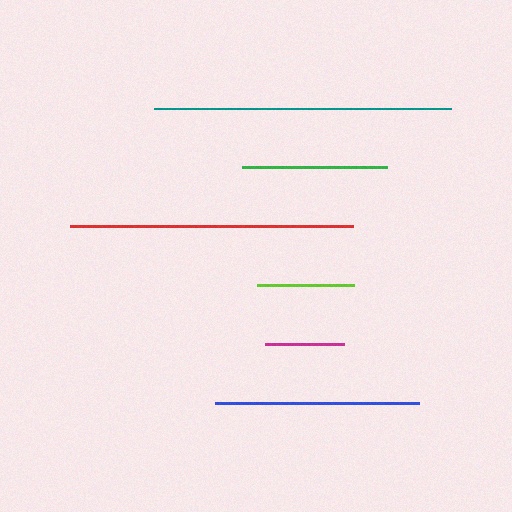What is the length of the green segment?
The green segment is approximately 145 pixels long.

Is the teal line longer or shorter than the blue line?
The teal line is longer than the blue line.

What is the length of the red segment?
The red segment is approximately 283 pixels long.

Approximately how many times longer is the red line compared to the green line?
The red line is approximately 1.9 times the length of the green line.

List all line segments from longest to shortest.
From longest to shortest: teal, red, blue, green, lime, magenta.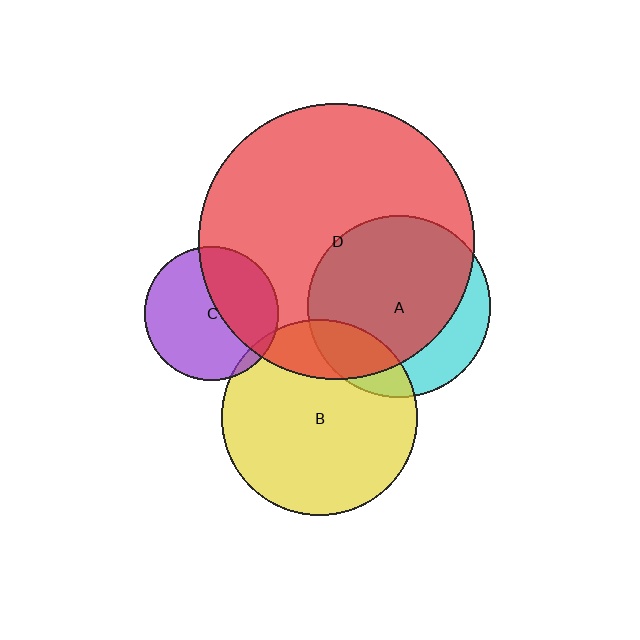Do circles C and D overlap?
Yes.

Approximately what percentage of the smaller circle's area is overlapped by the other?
Approximately 40%.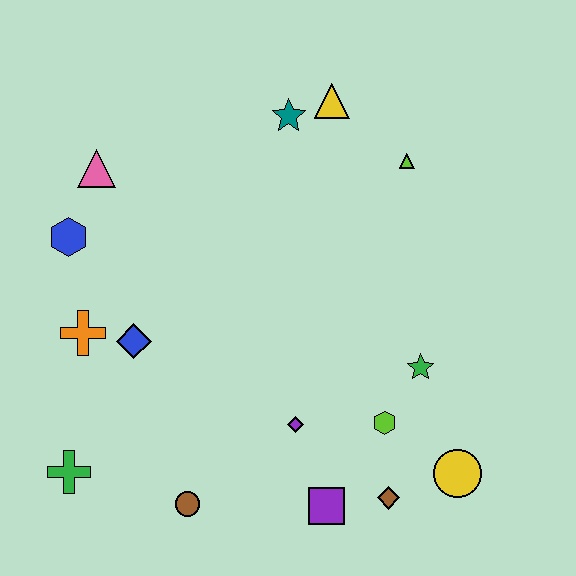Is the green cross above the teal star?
No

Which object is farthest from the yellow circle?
The pink triangle is farthest from the yellow circle.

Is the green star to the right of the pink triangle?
Yes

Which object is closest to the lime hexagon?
The green star is closest to the lime hexagon.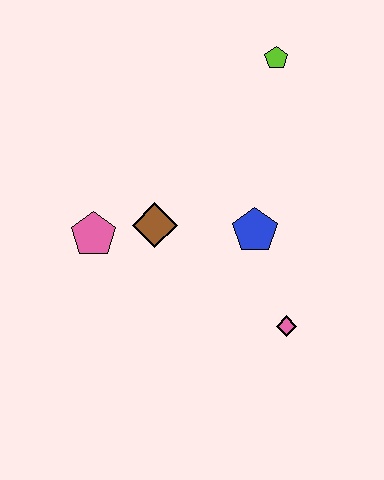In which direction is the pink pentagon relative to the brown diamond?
The pink pentagon is to the left of the brown diamond.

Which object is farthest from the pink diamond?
The lime pentagon is farthest from the pink diamond.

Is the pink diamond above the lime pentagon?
No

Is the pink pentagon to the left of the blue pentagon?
Yes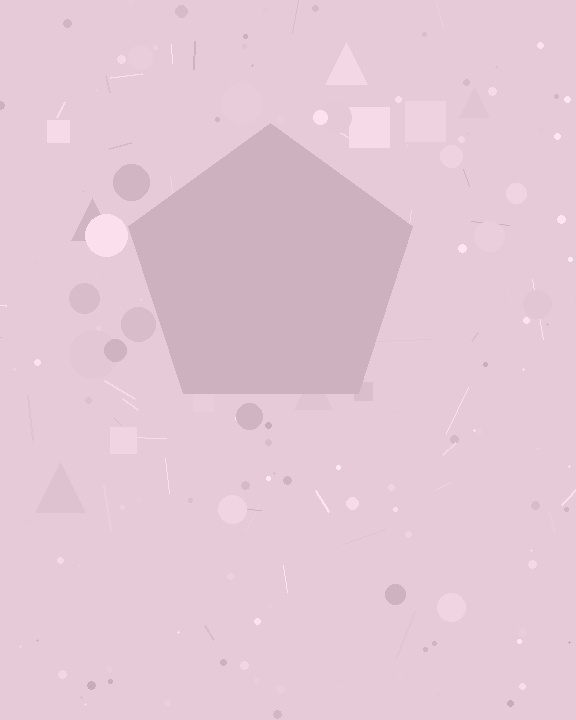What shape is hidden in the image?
A pentagon is hidden in the image.